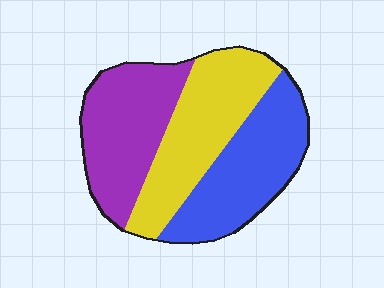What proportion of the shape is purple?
Purple takes up about one third (1/3) of the shape.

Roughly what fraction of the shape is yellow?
Yellow takes up about one third (1/3) of the shape.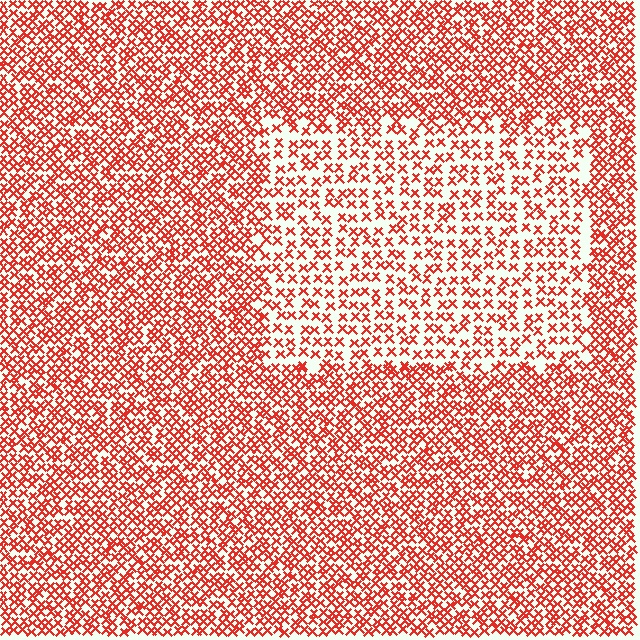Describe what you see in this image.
The image contains small red elements arranged at two different densities. A rectangle-shaped region is visible where the elements are less densely packed than the surrounding area.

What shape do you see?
I see a rectangle.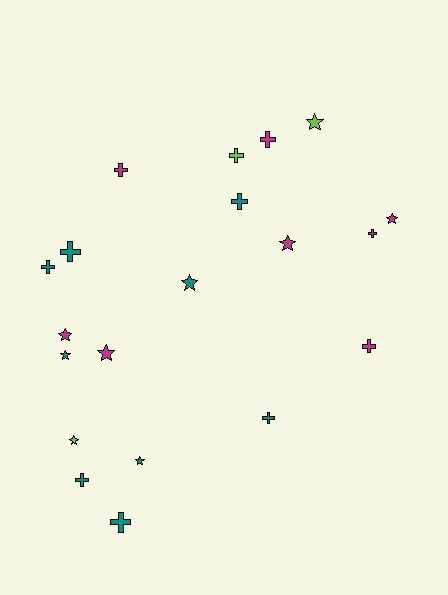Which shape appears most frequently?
Cross, with 11 objects.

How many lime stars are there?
There are 2 lime stars.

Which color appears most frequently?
Teal, with 9 objects.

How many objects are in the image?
There are 20 objects.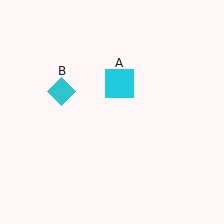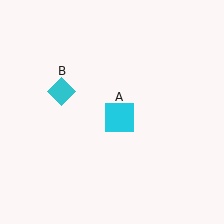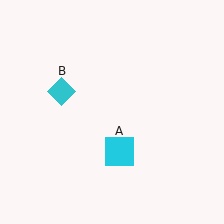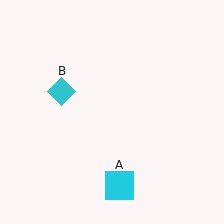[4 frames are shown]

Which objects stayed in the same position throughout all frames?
Cyan diamond (object B) remained stationary.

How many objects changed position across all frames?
1 object changed position: cyan square (object A).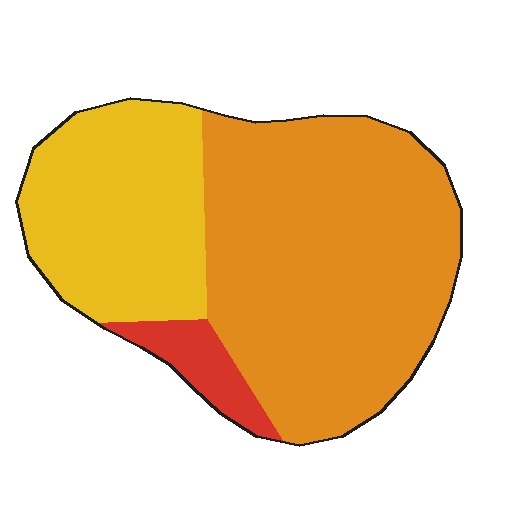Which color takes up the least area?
Red, at roughly 5%.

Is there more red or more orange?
Orange.